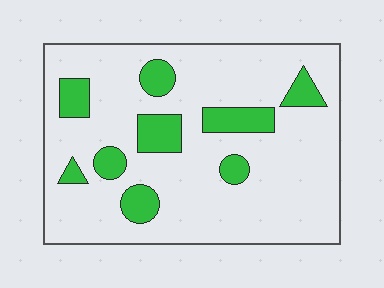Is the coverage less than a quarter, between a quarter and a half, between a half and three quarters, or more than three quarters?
Less than a quarter.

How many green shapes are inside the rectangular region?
9.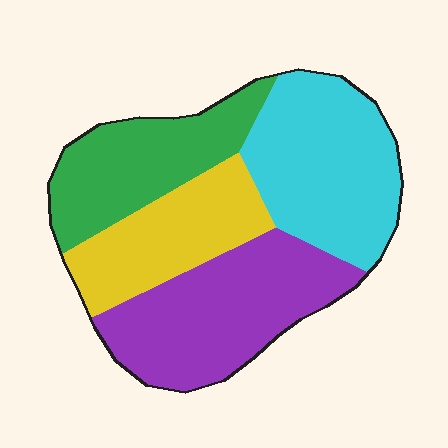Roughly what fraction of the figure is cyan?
Cyan covers 29% of the figure.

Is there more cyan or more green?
Cyan.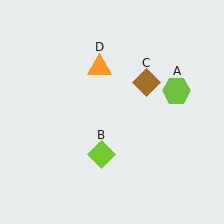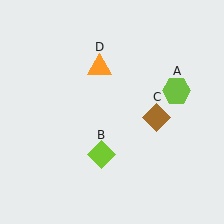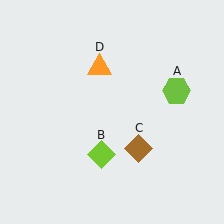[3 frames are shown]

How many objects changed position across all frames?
1 object changed position: brown diamond (object C).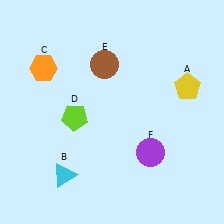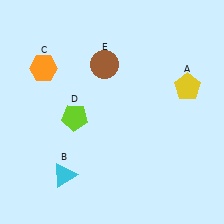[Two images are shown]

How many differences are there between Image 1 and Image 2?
There is 1 difference between the two images.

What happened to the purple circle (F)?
The purple circle (F) was removed in Image 2. It was in the bottom-right area of Image 1.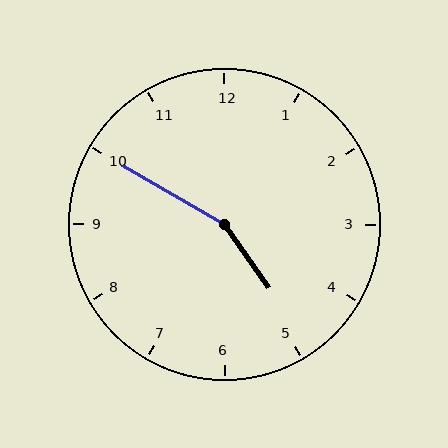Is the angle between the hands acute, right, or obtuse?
It is obtuse.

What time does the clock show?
4:50.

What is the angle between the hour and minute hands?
Approximately 155 degrees.